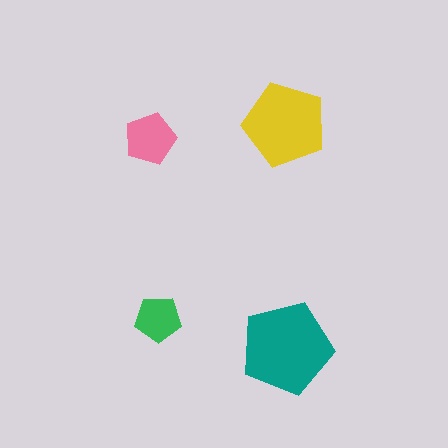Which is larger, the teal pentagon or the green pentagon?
The teal one.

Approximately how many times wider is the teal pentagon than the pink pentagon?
About 2 times wider.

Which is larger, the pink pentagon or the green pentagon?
The pink one.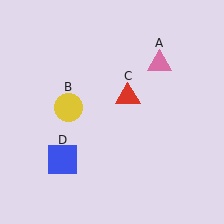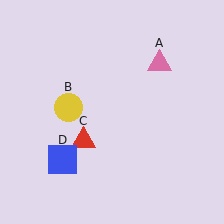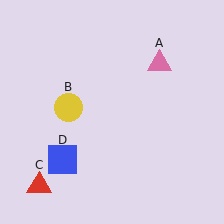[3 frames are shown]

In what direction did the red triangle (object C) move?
The red triangle (object C) moved down and to the left.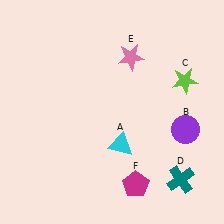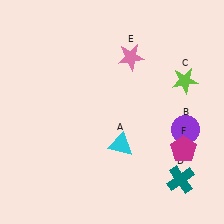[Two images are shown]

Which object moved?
The magenta pentagon (F) moved right.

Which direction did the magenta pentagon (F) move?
The magenta pentagon (F) moved right.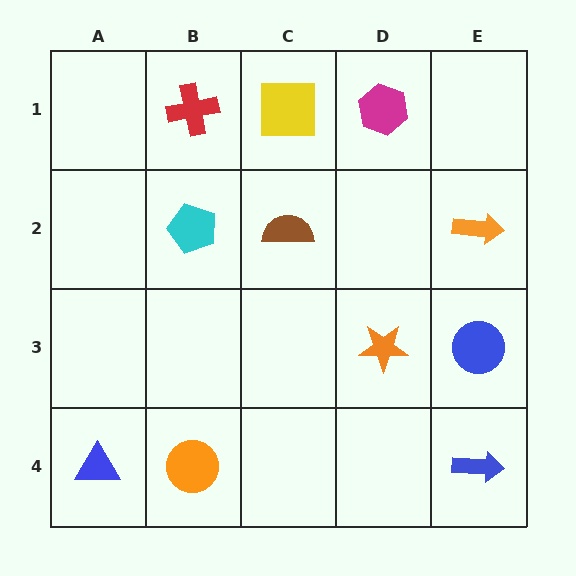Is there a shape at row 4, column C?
No, that cell is empty.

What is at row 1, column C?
A yellow square.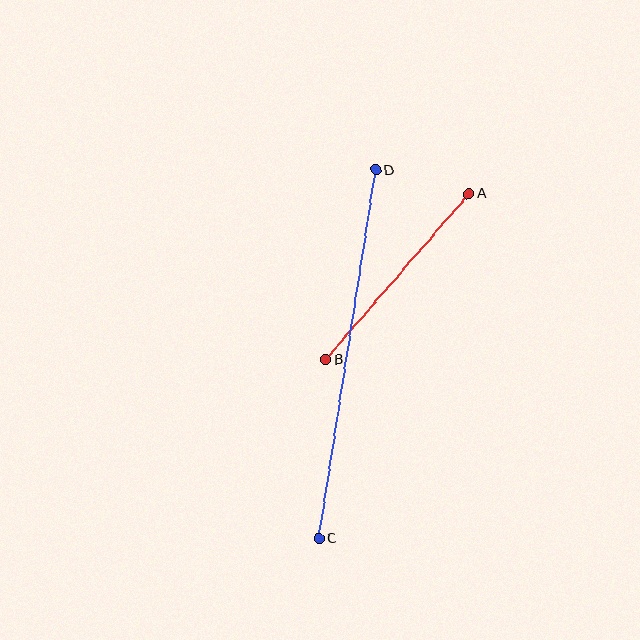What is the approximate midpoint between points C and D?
The midpoint is at approximately (347, 354) pixels.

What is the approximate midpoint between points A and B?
The midpoint is at approximately (398, 277) pixels.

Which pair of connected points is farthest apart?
Points C and D are farthest apart.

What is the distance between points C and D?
The distance is approximately 373 pixels.